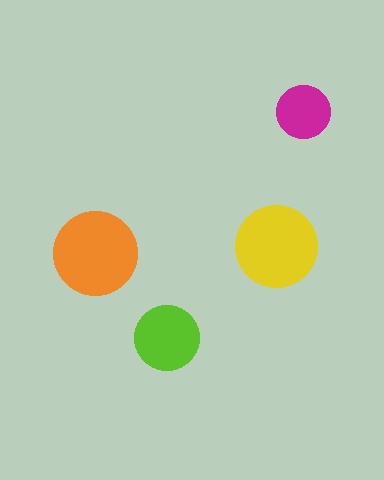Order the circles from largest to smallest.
the orange one, the yellow one, the lime one, the magenta one.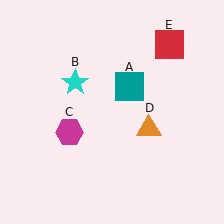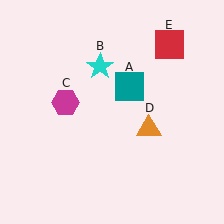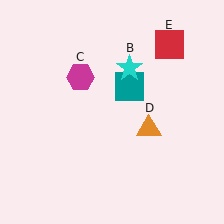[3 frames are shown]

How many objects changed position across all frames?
2 objects changed position: cyan star (object B), magenta hexagon (object C).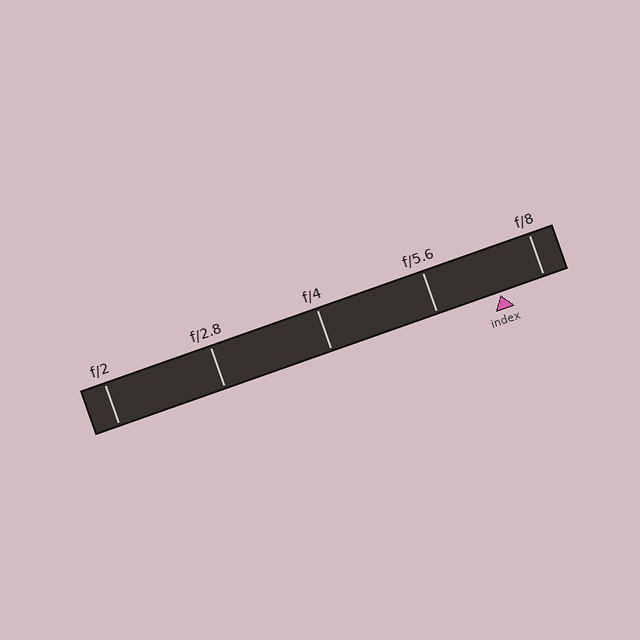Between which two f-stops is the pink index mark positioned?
The index mark is between f/5.6 and f/8.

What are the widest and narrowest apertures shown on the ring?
The widest aperture shown is f/2 and the narrowest is f/8.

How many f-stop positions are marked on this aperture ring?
There are 5 f-stop positions marked.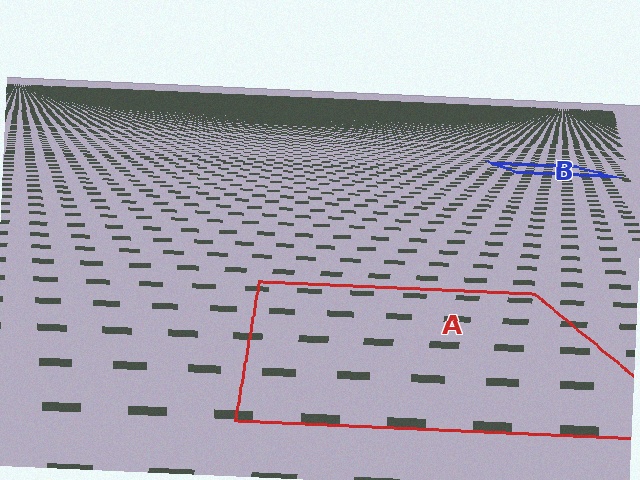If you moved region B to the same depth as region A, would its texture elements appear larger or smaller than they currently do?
They would appear larger. At a closer depth, the same texture elements are projected at a bigger on-screen size.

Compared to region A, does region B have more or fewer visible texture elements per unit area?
Region B has more texture elements per unit area — they are packed more densely because it is farther away.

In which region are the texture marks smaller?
The texture marks are smaller in region B, because it is farther away.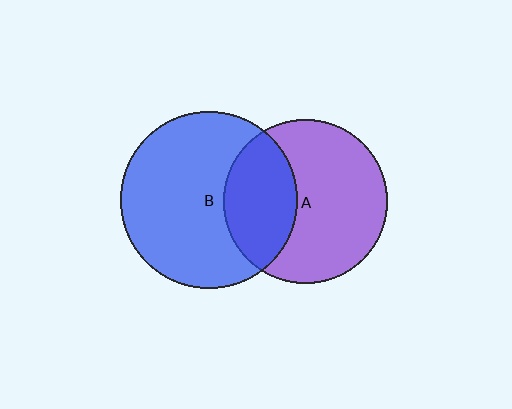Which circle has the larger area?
Circle B (blue).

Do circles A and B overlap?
Yes.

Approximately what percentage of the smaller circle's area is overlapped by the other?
Approximately 35%.